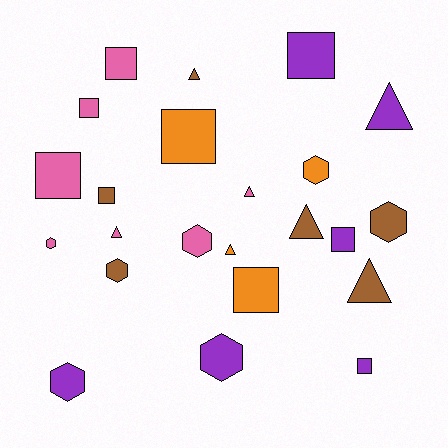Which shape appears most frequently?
Square, with 9 objects.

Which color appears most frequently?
Pink, with 7 objects.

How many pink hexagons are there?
There are 2 pink hexagons.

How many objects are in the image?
There are 23 objects.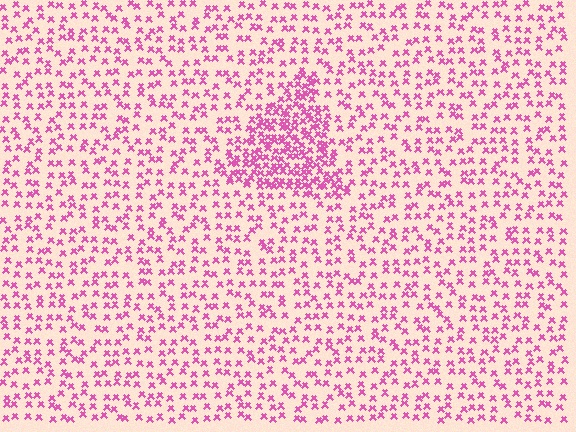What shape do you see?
I see a triangle.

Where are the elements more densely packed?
The elements are more densely packed inside the triangle boundary.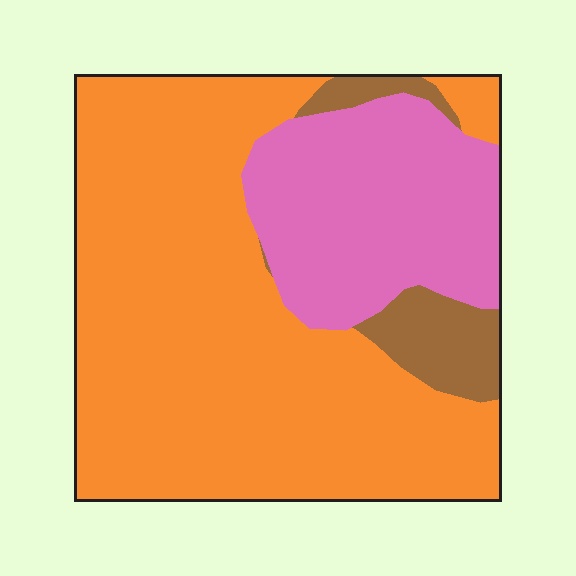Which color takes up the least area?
Brown, at roughly 10%.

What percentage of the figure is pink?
Pink covers about 25% of the figure.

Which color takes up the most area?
Orange, at roughly 65%.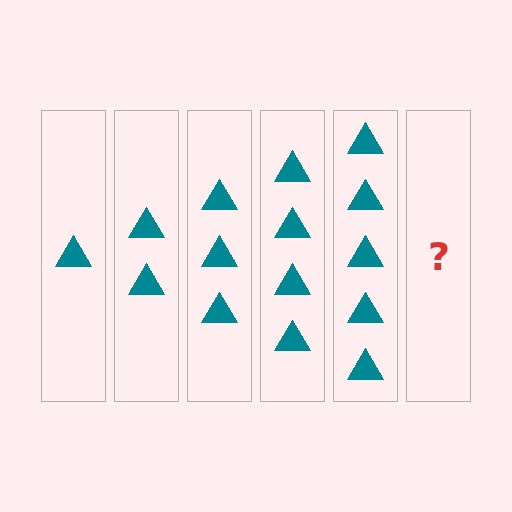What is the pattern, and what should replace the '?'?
The pattern is that each step adds one more triangle. The '?' should be 6 triangles.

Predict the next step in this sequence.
The next step is 6 triangles.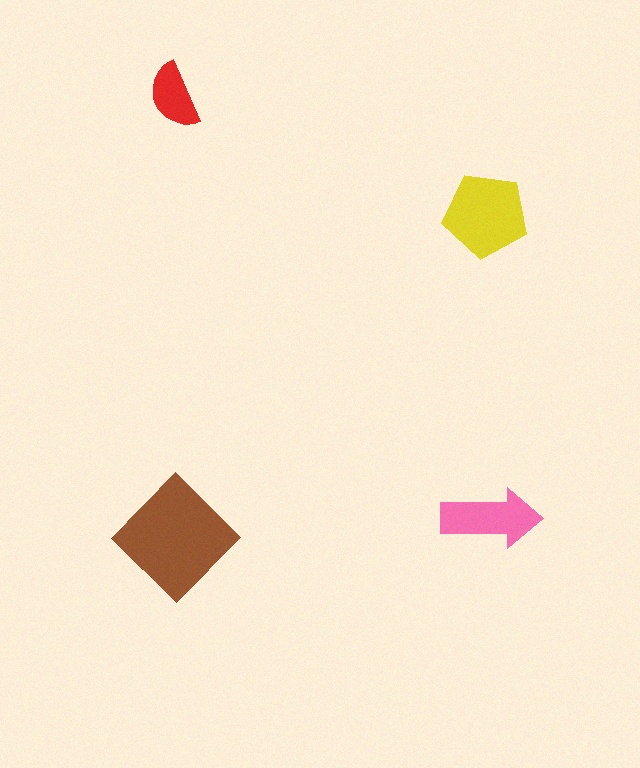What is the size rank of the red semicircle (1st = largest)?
4th.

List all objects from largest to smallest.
The brown diamond, the yellow pentagon, the pink arrow, the red semicircle.